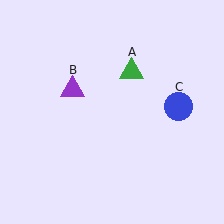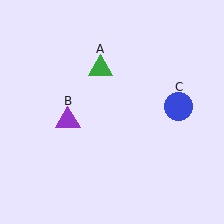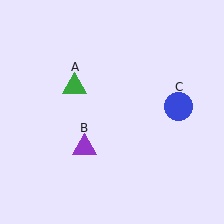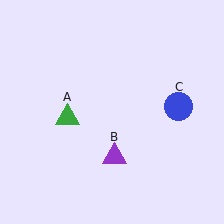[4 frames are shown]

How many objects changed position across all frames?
2 objects changed position: green triangle (object A), purple triangle (object B).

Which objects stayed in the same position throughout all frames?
Blue circle (object C) remained stationary.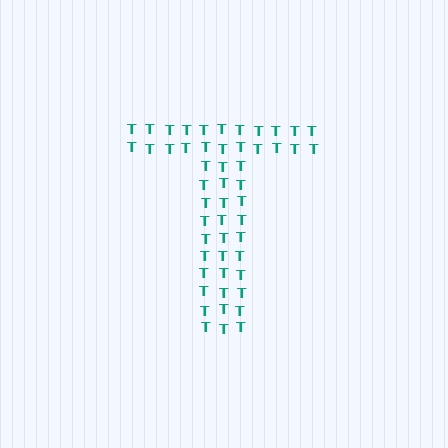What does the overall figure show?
The overall figure shows the letter T.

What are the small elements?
The small elements are letter T's.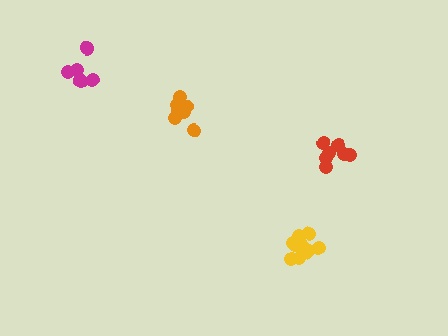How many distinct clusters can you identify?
There are 4 distinct clusters.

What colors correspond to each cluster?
The clusters are colored: magenta, orange, red, yellow.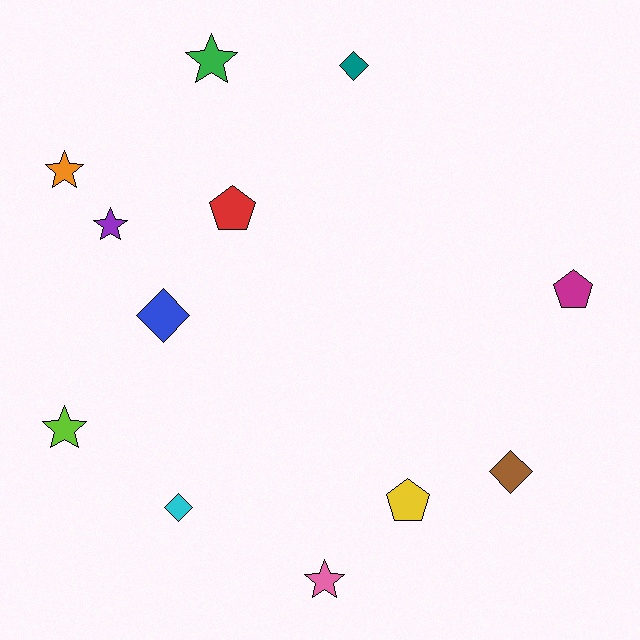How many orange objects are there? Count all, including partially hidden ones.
There is 1 orange object.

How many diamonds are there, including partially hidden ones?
There are 4 diamonds.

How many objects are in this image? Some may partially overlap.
There are 12 objects.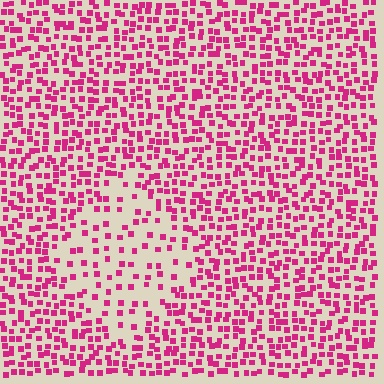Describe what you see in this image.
The image contains small magenta elements arranged at two different densities. A diamond-shaped region is visible where the elements are less densely packed than the surrounding area.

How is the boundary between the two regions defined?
The boundary is defined by a change in element density (approximately 2.2x ratio). All elements are the same color, size, and shape.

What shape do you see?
I see a diamond.